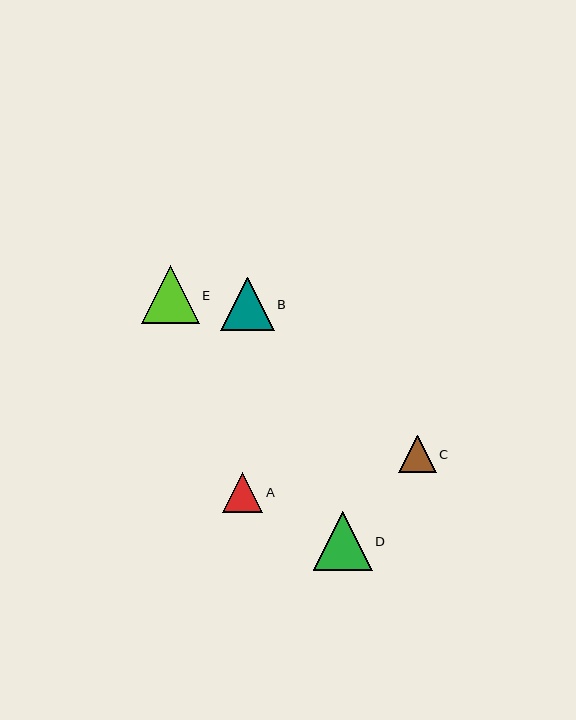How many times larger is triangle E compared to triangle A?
Triangle E is approximately 1.4 times the size of triangle A.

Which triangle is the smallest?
Triangle C is the smallest with a size of approximately 38 pixels.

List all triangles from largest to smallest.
From largest to smallest: D, E, B, A, C.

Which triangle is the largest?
Triangle D is the largest with a size of approximately 59 pixels.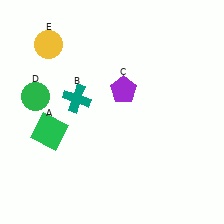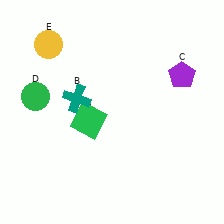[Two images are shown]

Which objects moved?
The objects that moved are: the green square (A), the purple pentagon (C).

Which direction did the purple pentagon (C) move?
The purple pentagon (C) moved right.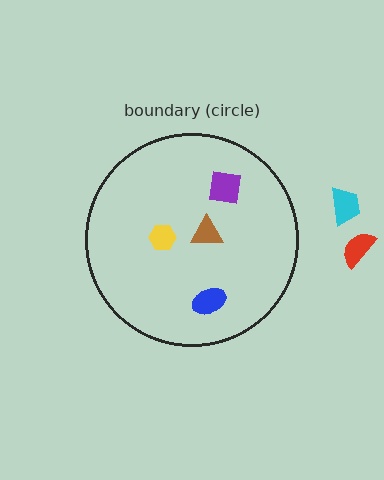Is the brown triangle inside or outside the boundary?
Inside.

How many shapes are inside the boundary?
4 inside, 2 outside.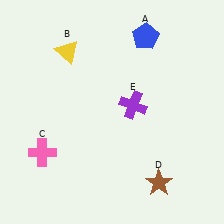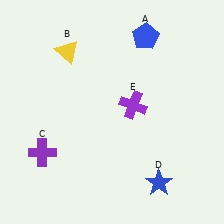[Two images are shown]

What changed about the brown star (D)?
In Image 1, D is brown. In Image 2, it changed to blue.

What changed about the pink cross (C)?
In Image 1, C is pink. In Image 2, it changed to purple.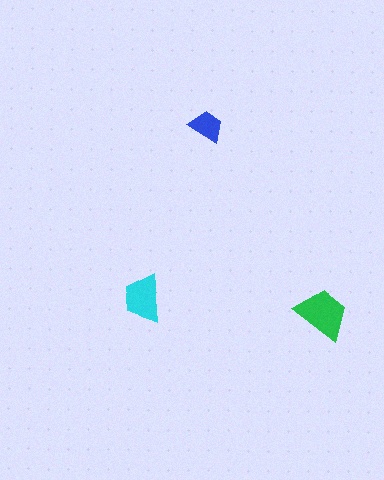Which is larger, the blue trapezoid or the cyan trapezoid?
The cyan one.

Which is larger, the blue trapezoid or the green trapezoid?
The green one.